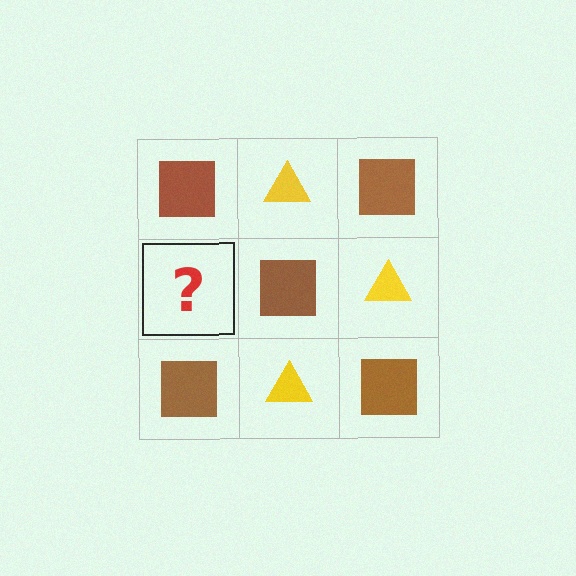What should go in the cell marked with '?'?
The missing cell should contain a yellow triangle.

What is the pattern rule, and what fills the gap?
The rule is that it alternates brown square and yellow triangle in a checkerboard pattern. The gap should be filled with a yellow triangle.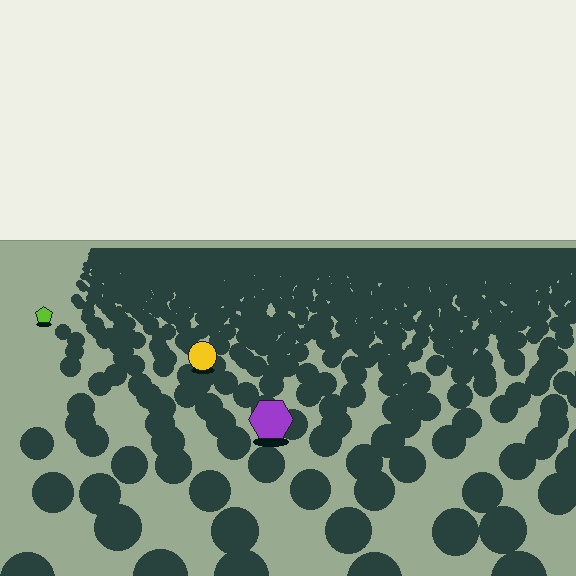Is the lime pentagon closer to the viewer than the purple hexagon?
No. The purple hexagon is closer — you can tell from the texture gradient: the ground texture is coarser near it.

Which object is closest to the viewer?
The purple hexagon is closest. The texture marks near it are larger and more spread out.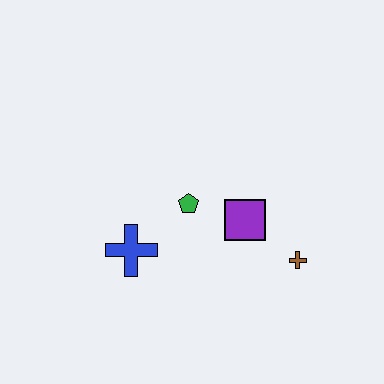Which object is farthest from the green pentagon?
The brown cross is farthest from the green pentagon.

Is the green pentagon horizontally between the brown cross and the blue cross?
Yes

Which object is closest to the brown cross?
The purple square is closest to the brown cross.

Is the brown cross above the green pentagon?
No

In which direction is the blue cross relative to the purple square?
The blue cross is to the left of the purple square.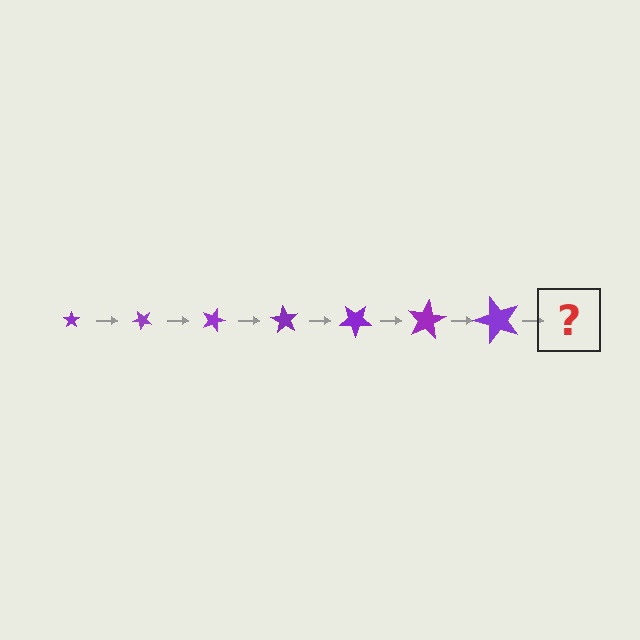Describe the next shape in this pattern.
It should be a star, larger than the previous one and rotated 315 degrees from the start.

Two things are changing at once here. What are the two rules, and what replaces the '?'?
The two rules are that the star grows larger each step and it rotates 45 degrees each step. The '?' should be a star, larger than the previous one and rotated 315 degrees from the start.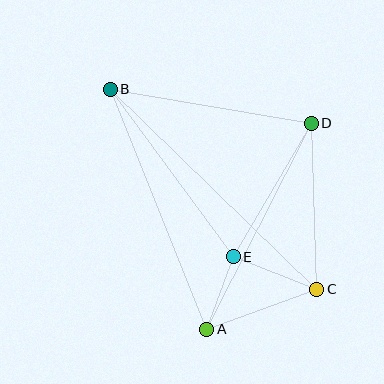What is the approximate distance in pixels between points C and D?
The distance between C and D is approximately 166 pixels.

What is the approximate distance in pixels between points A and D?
The distance between A and D is approximately 231 pixels.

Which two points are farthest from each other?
Points B and C are farthest from each other.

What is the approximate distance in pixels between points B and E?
The distance between B and E is approximately 208 pixels.